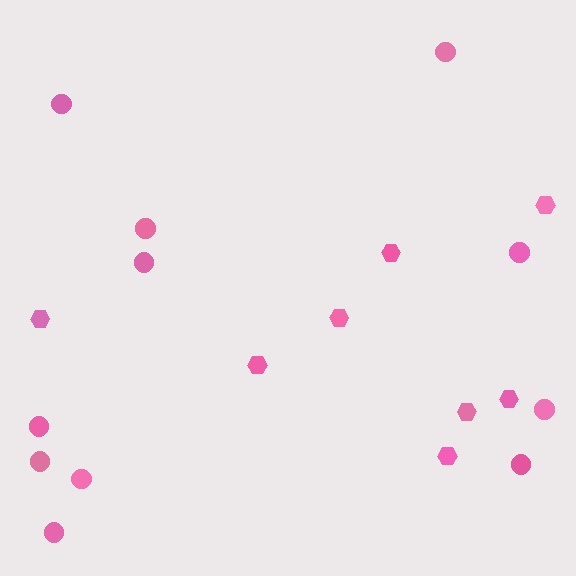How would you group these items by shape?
There are 2 groups: one group of hexagons (8) and one group of circles (11).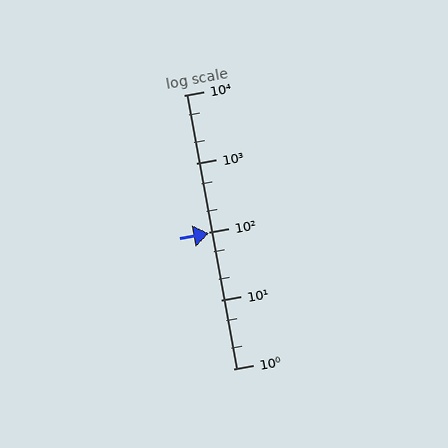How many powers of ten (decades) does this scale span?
The scale spans 4 decades, from 1 to 10000.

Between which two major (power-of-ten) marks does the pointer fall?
The pointer is between 10 and 100.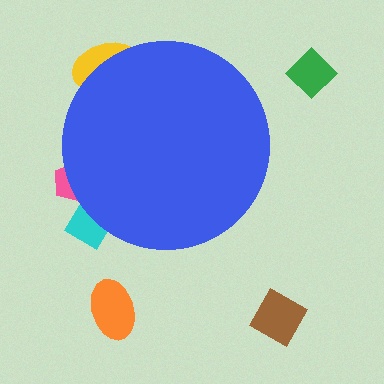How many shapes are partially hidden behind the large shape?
3 shapes are partially hidden.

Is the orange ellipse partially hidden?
No, the orange ellipse is fully visible.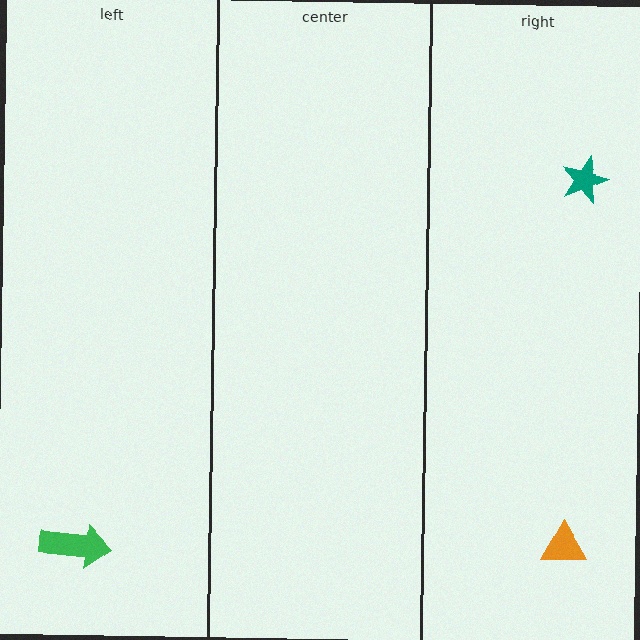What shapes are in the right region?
The orange triangle, the teal star.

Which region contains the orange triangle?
The right region.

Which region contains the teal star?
The right region.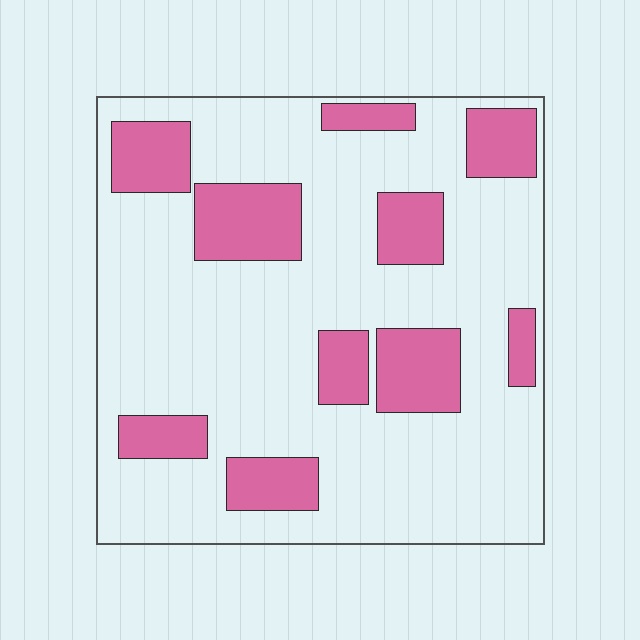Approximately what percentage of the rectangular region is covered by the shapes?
Approximately 25%.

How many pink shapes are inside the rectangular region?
10.